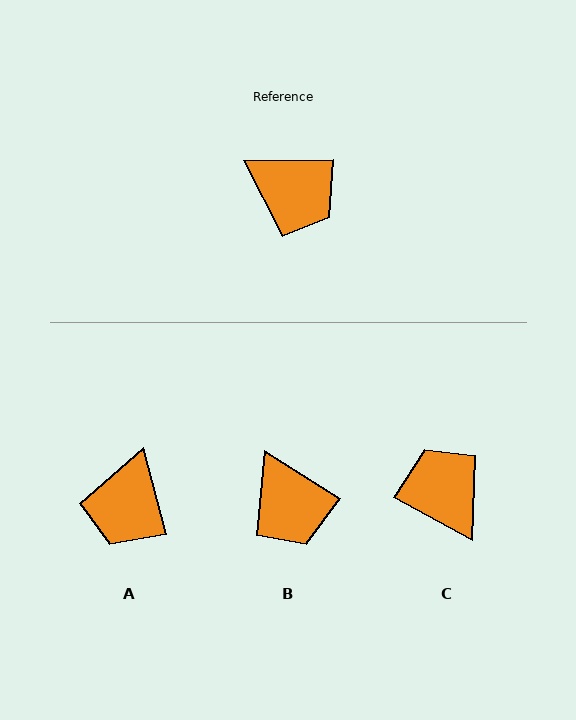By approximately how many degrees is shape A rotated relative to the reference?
Approximately 76 degrees clockwise.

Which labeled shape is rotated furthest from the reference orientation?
C, about 151 degrees away.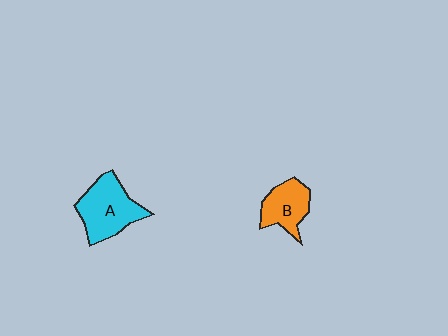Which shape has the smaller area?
Shape B (orange).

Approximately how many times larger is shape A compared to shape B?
Approximately 1.5 times.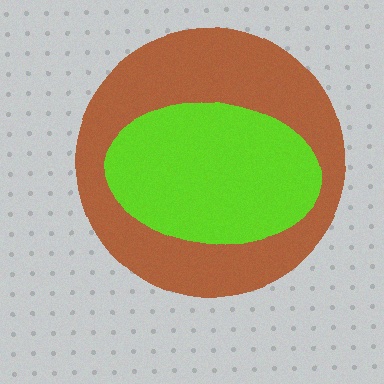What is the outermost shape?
The brown circle.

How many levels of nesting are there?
2.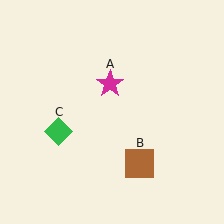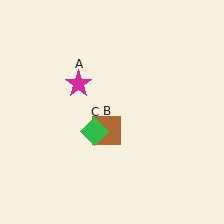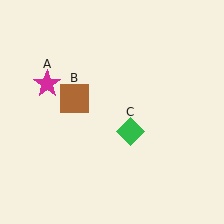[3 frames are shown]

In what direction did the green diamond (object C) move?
The green diamond (object C) moved right.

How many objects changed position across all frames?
3 objects changed position: magenta star (object A), brown square (object B), green diamond (object C).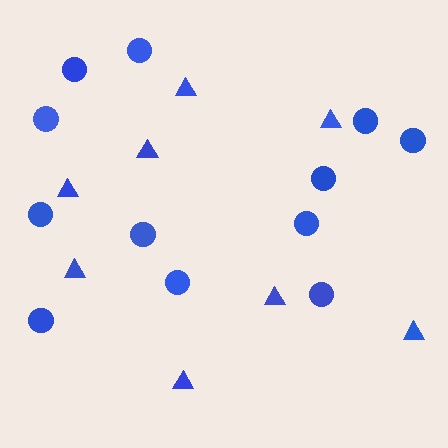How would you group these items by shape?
There are 2 groups: one group of circles (12) and one group of triangles (8).